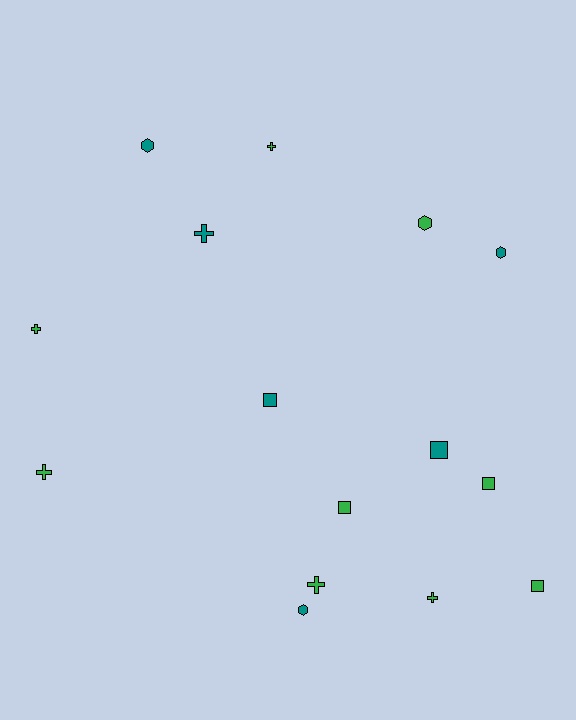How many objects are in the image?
There are 15 objects.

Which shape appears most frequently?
Cross, with 6 objects.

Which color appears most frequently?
Green, with 9 objects.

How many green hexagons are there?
There is 1 green hexagon.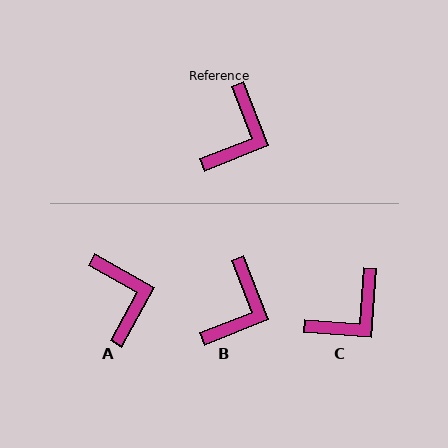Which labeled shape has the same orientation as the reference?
B.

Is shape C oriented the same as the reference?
No, it is off by about 26 degrees.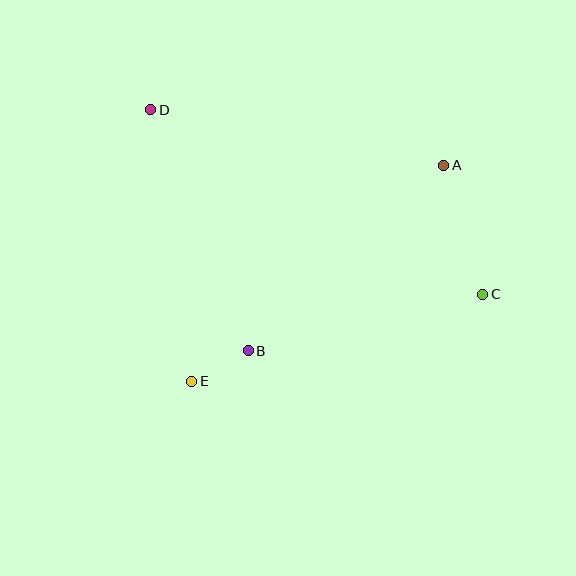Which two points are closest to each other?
Points B and E are closest to each other.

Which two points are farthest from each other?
Points C and D are farthest from each other.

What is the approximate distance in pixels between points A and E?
The distance between A and E is approximately 332 pixels.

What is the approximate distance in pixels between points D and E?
The distance between D and E is approximately 275 pixels.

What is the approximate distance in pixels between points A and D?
The distance between A and D is approximately 298 pixels.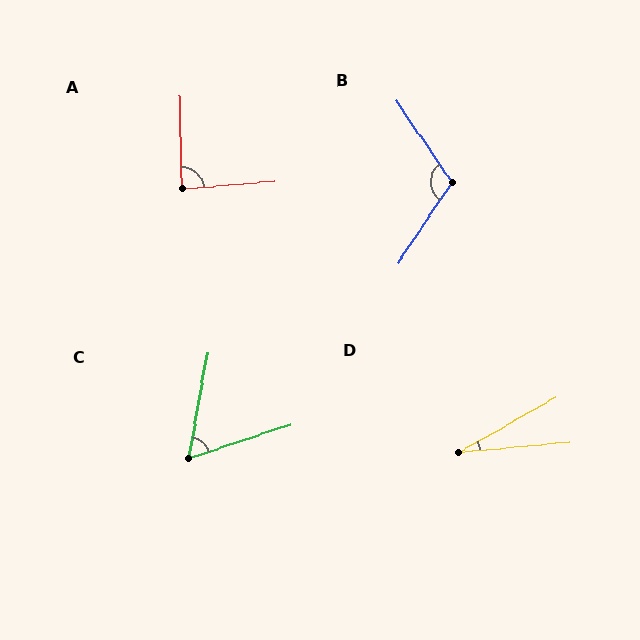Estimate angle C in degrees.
Approximately 61 degrees.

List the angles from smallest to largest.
D (24°), C (61°), A (86°), B (112°).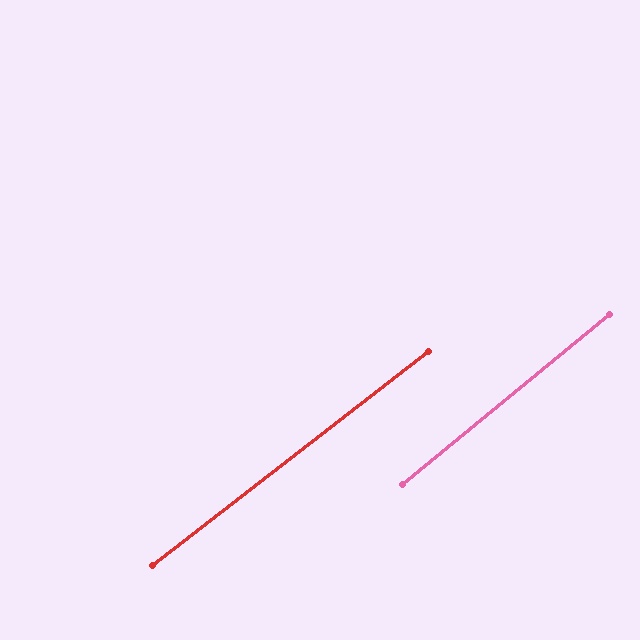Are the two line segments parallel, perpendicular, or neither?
Parallel — their directions differ by only 1.7°.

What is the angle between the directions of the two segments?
Approximately 2 degrees.